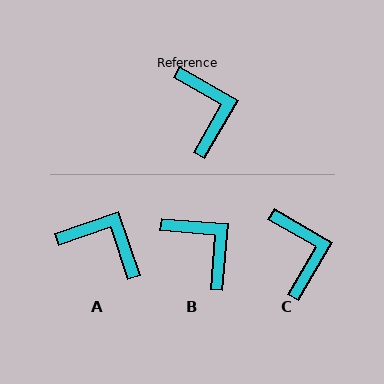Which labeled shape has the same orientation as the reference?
C.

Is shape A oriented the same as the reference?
No, it is off by about 49 degrees.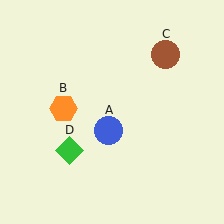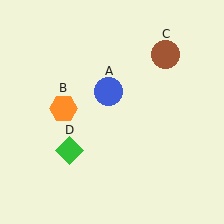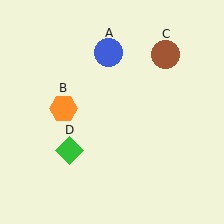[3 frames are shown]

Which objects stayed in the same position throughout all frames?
Orange hexagon (object B) and brown circle (object C) and green diamond (object D) remained stationary.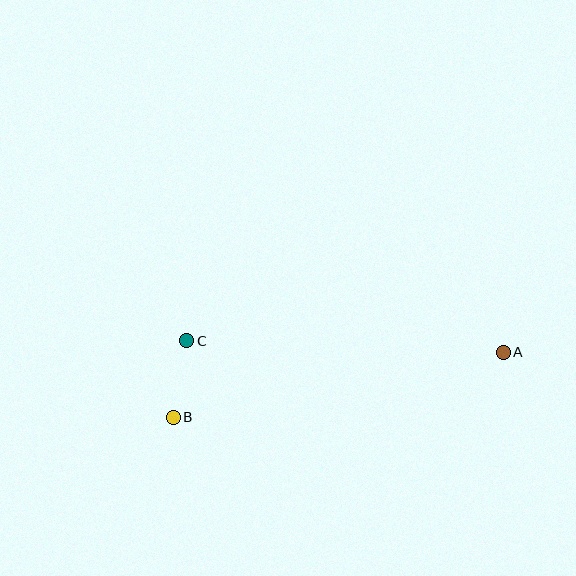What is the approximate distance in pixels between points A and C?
The distance between A and C is approximately 316 pixels.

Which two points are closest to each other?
Points B and C are closest to each other.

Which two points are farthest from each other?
Points A and B are farthest from each other.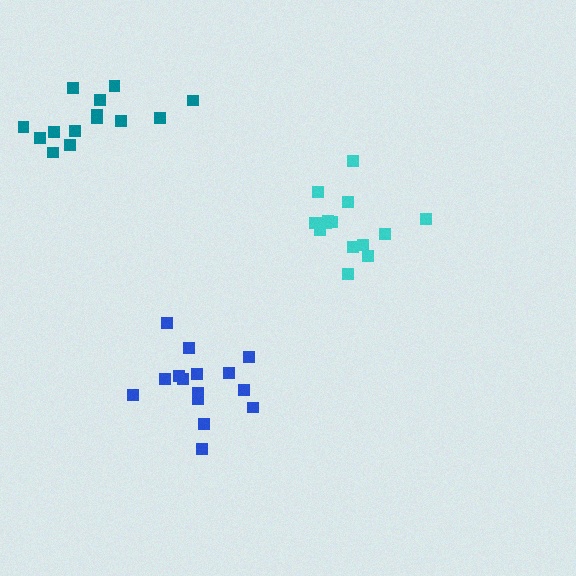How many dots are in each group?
Group 1: 15 dots, Group 2: 14 dots, Group 3: 14 dots (43 total).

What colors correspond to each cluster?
The clusters are colored: blue, cyan, teal.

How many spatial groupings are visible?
There are 3 spatial groupings.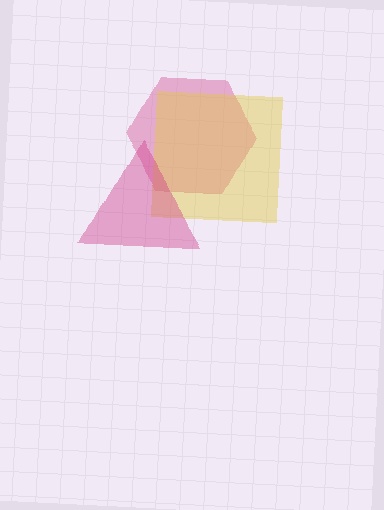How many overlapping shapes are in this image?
There are 3 overlapping shapes in the image.